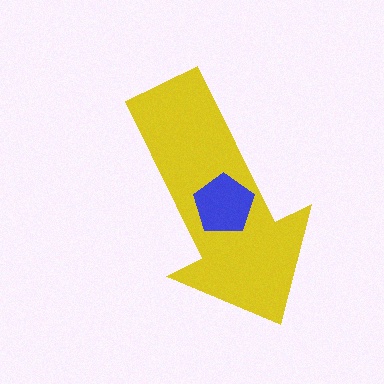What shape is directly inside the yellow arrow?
The blue pentagon.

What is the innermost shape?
The blue pentagon.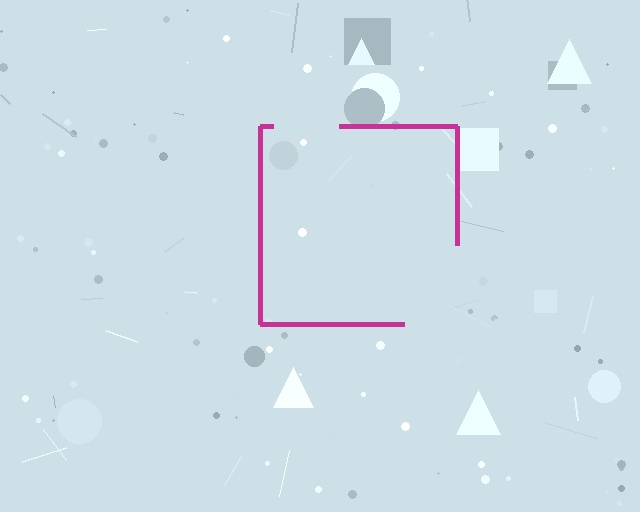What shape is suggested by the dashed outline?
The dashed outline suggests a square.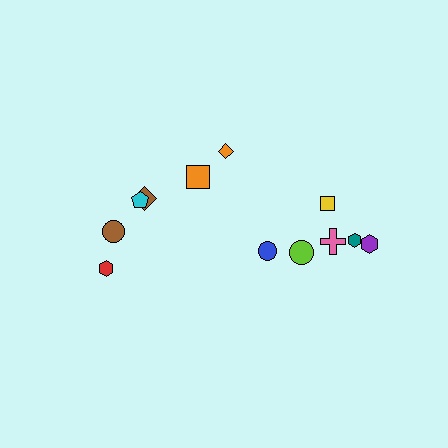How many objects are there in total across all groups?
There are 12 objects.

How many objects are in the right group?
There are 7 objects.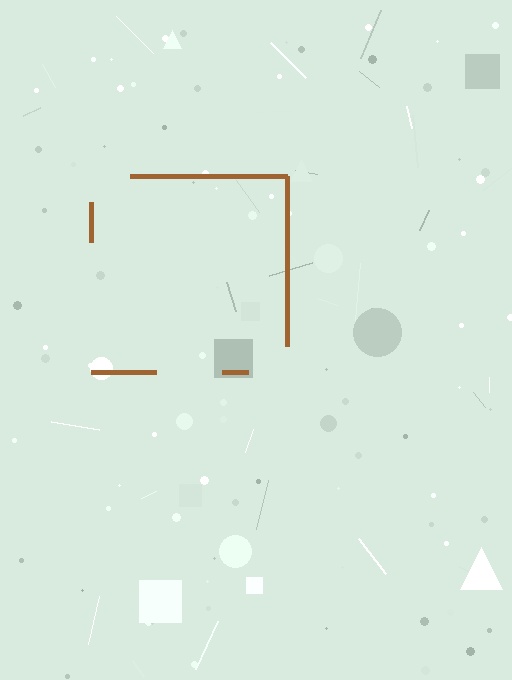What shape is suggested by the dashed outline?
The dashed outline suggests a square.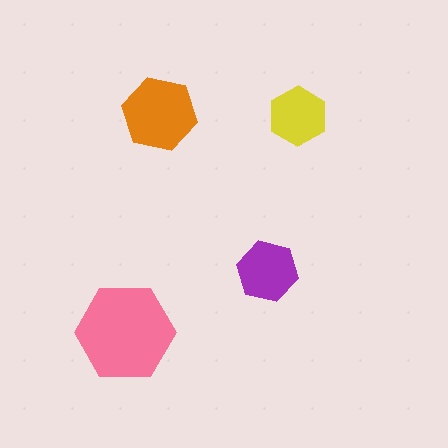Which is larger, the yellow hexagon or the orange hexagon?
The orange one.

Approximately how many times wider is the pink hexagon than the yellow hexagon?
About 1.5 times wider.